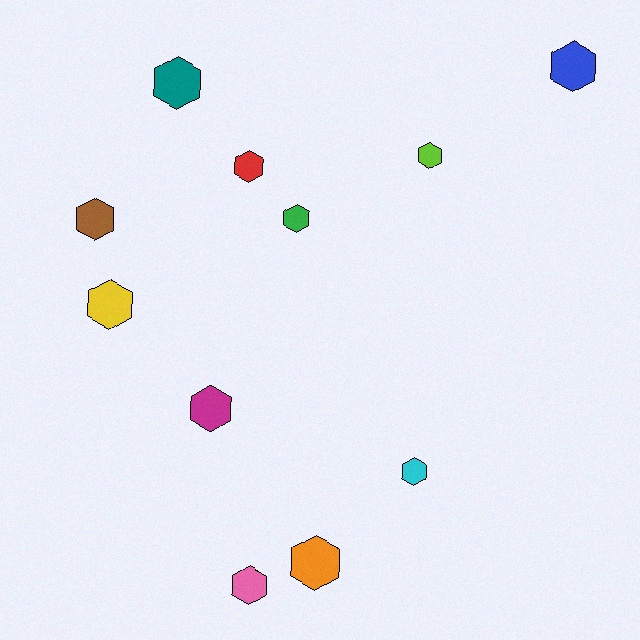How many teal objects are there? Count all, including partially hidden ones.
There is 1 teal object.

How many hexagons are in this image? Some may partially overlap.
There are 11 hexagons.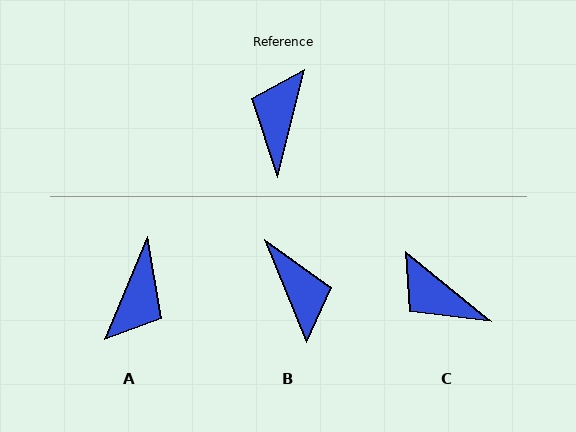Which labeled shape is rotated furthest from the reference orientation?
A, about 171 degrees away.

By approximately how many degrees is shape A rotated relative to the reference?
Approximately 171 degrees counter-clockwise.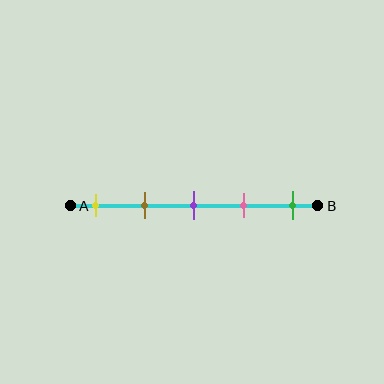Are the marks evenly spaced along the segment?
Yes, the marks are approximately evenly spaced.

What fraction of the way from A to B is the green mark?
The green mark is approximately 90% (0.9) of the way from A to B.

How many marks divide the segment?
There are 5 marks dividing the segment.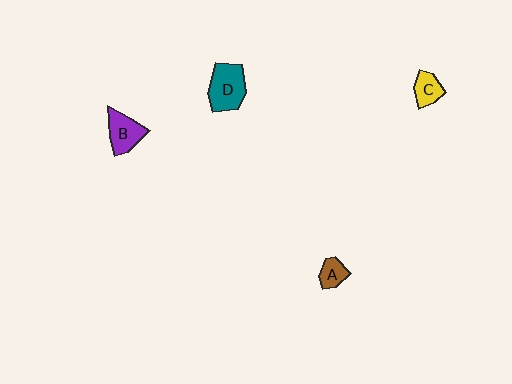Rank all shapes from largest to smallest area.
From largest to smallest: D (teal), B (purple), C (yellow), A (brown).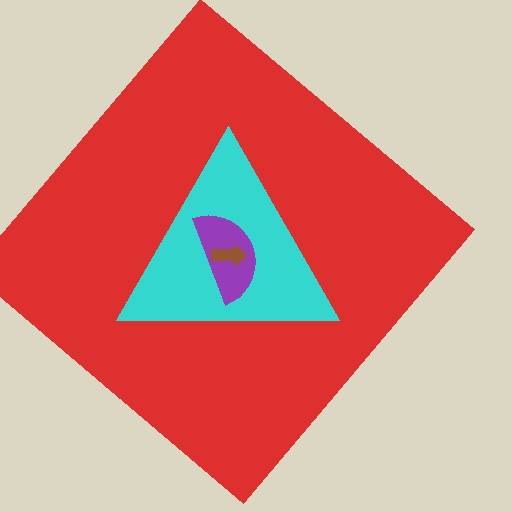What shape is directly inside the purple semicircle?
The brown arrow.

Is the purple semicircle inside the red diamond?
Yes.